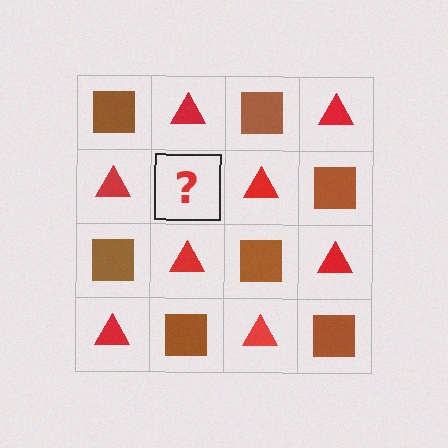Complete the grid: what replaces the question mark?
The question mark should be replaced with a brown square.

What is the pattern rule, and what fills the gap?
The rule is that it alternates brown square and red triangle in a checkerboard pattern. The gap should be filled with a brown square.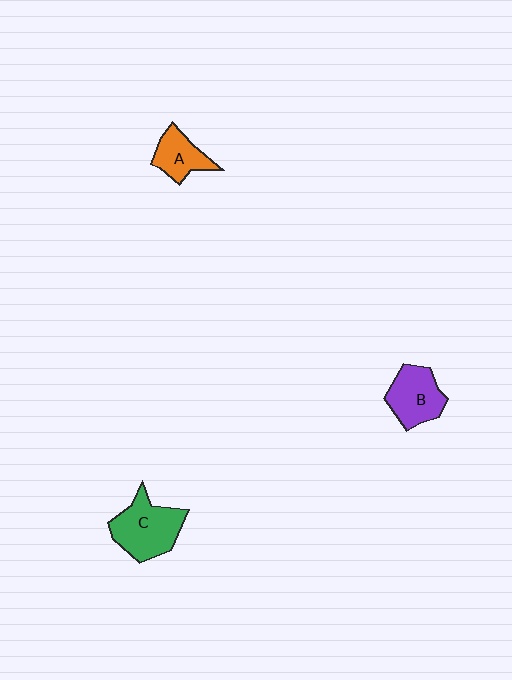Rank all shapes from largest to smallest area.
From largest to smallest: C (green), B (purple), A (orange).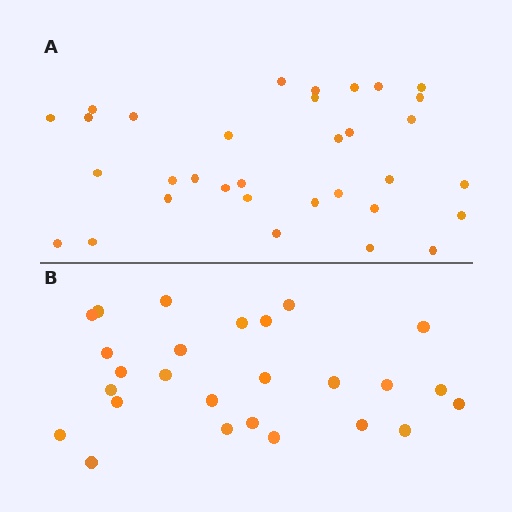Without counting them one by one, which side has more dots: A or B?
Region A (the top region) has more dots.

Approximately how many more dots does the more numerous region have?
Region A has roughly 8 or so more dots than region B.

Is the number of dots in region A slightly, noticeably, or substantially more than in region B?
Region A has noticeably more, but not dramatically so. The ratio is roughly 1.3 to 1.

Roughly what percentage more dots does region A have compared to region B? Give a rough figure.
About 25% more.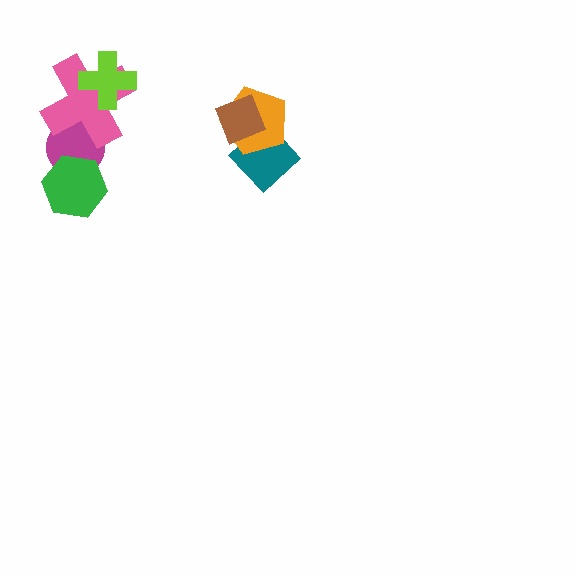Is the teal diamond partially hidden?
Yes, it is partially covered by another shape.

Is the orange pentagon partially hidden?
Yes, it is partially covered by another shape.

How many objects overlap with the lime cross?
1 object overlaps with the lime cross.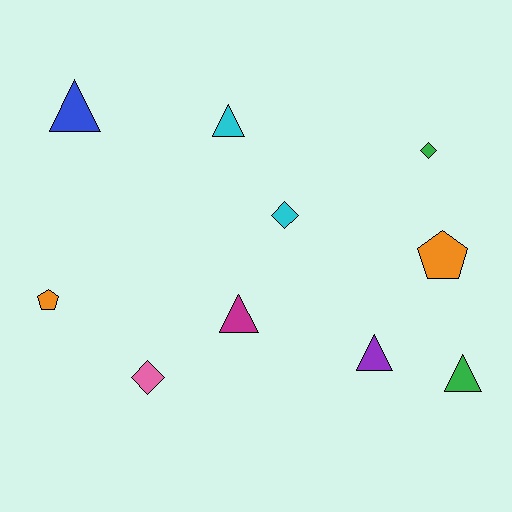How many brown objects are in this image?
There are no brown objects.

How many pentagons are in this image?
There are 2 pentagons.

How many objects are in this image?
There are 10 objects.